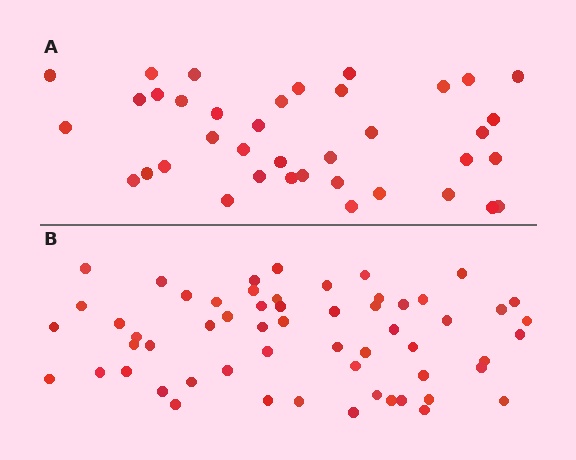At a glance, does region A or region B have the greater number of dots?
Region B (the bottom region) has more dots.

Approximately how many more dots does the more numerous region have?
Region B has approximately 20 more dots than region A.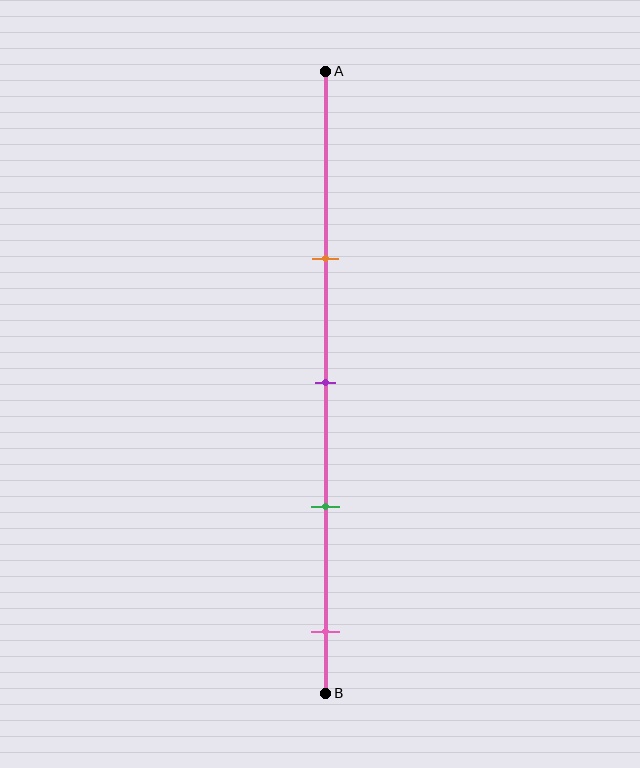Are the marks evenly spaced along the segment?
Yes, the marks are approximately evenly spaced.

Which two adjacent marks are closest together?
The purple and green marks are the closest adjacent pair.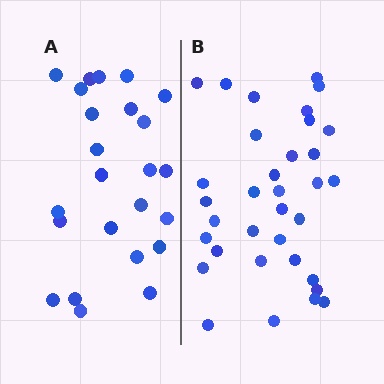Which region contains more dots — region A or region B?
Region B (the right region) has more dots.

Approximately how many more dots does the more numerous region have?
Region B has roughly 10 or so more dots than region A.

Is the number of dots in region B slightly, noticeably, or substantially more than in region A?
Region B has noticeably more, but not dramatically so. The ratio is roughly 1.4 to 1.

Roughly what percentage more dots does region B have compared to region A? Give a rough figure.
About 40% more.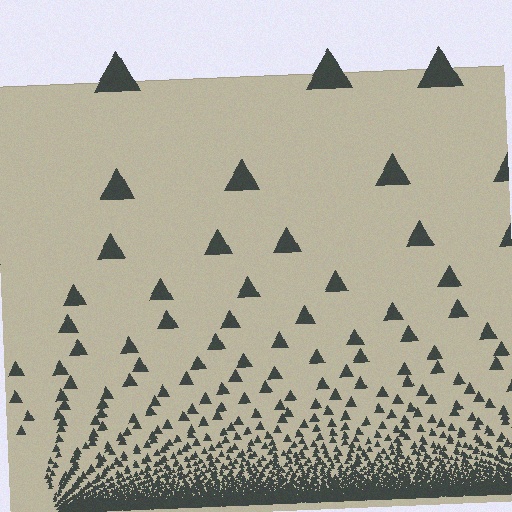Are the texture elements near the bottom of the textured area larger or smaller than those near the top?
Smaller. The gradient is inverted — elements near the bottom are smaller and denser.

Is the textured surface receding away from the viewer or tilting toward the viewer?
The surface appears to tilt toward the viewer. Texture elements get larger and sparser toward the top.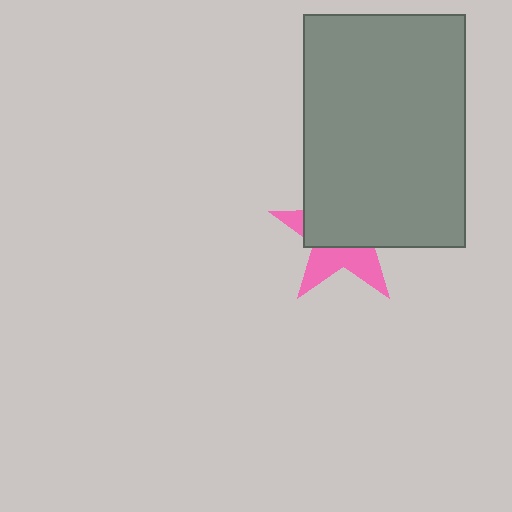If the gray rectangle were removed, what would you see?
You would see the complete pink star.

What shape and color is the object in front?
The object in front is a gray rectangle.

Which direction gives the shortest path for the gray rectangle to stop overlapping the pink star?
Moving up gives the shortest separation.